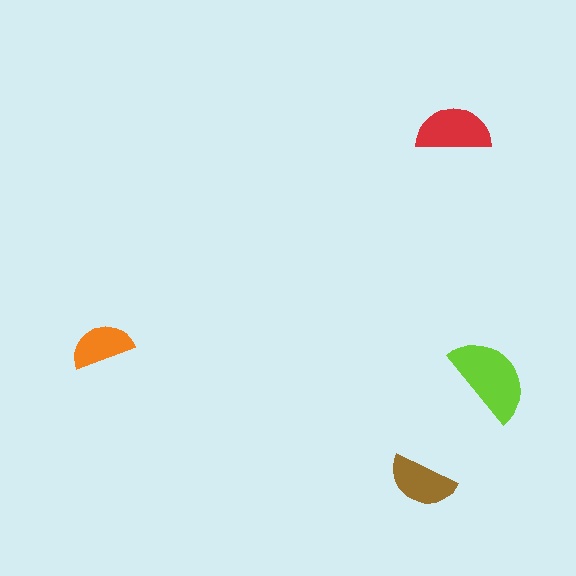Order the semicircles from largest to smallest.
the lime one, the red one, the brown one, the orange one.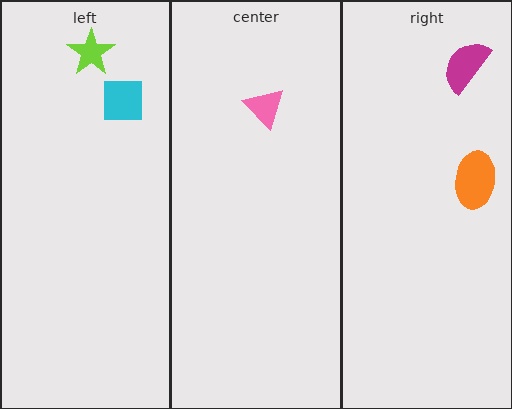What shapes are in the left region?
The cyan square, the lime star.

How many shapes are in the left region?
2.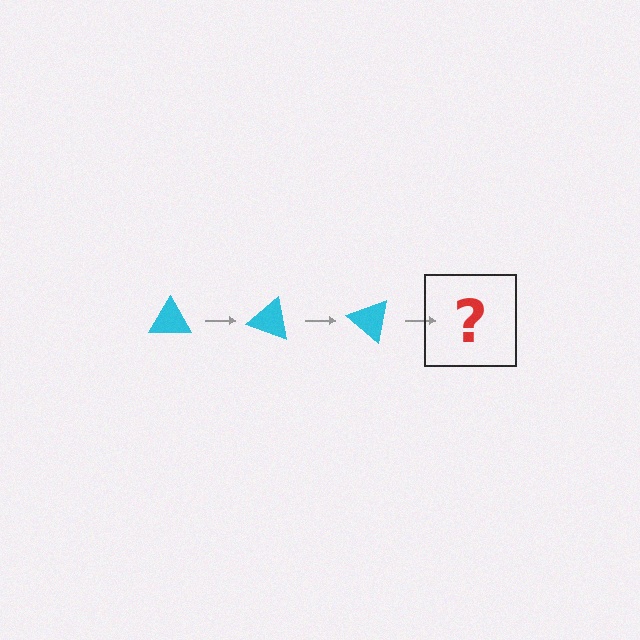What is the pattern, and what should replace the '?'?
The pattern is that the triangle rotates 20 degrees each step. The '?' should be a cyan triangle rotated 60 degrees.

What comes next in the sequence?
The next element should be a cyan triangle rotated 60 degrees.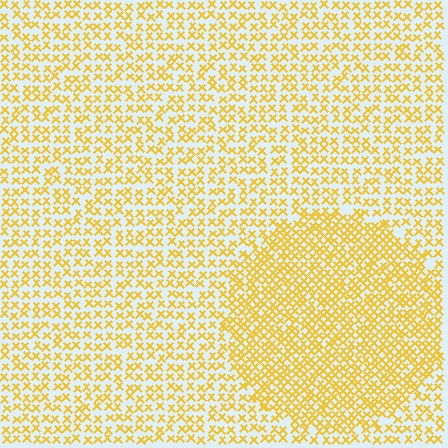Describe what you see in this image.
The image contains small yellow elements arranged at two different densities. A circle-shaped region is visible where the elements are more densely packed than the surrounding area.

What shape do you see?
I see a circle.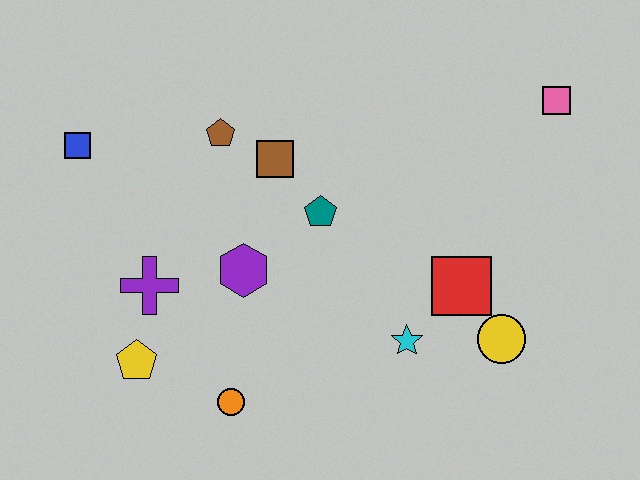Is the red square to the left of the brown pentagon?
No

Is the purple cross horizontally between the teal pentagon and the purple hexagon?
No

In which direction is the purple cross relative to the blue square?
The purple cross is below the blue square.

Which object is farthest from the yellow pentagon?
The pink square is farthest from the yellow pentagon.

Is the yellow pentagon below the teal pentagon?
Yes